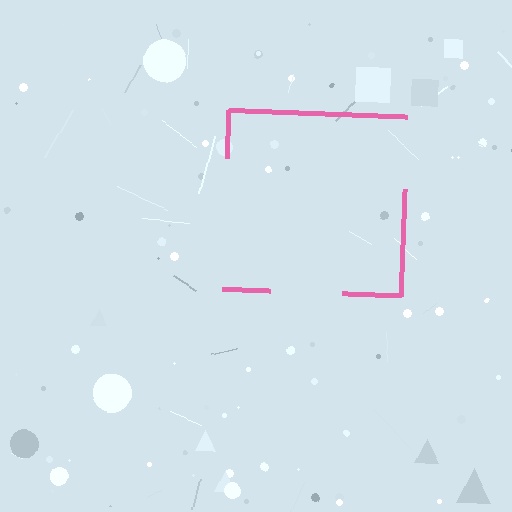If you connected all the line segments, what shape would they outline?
They would outline a square.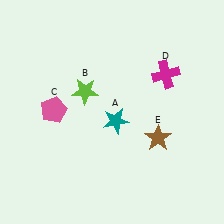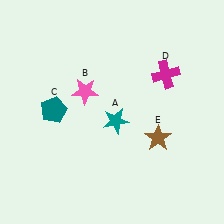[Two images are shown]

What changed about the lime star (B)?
In Image 1, B is lime. In Image 2, it changed to pink.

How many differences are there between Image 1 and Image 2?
There are 2 differences between the two images.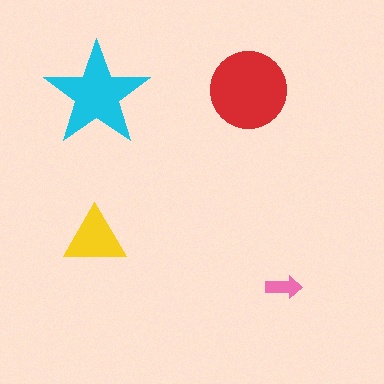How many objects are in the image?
There are 4 objects in the image.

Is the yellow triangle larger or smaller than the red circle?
Smaller.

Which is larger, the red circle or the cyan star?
The red circle.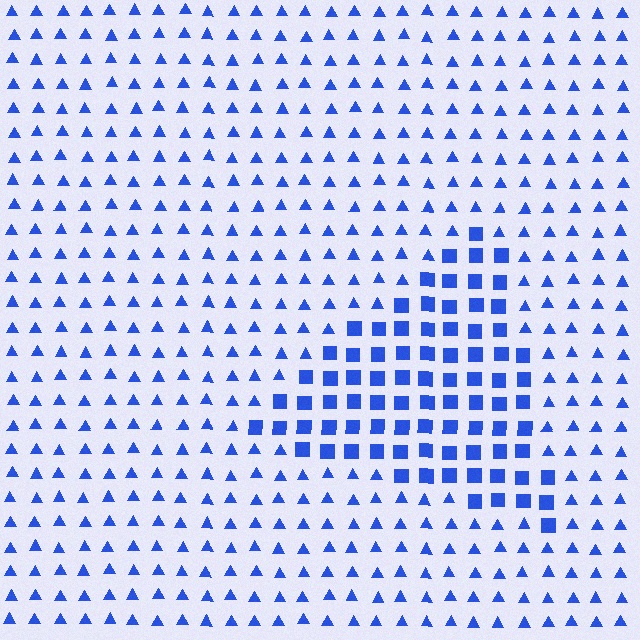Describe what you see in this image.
The image is filled with small blue elements arranged in a uniform grid. A triangle-shaped region contains squares, while the surrounding area contains triangles. The boundary is defined purely by the change in element shape.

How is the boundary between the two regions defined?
The boundary is defined by a change in element shape: squares inside vs. triangles outside. All elements share the same color and spacing.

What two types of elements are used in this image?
The image uses squares inside the triangle region and triangles outside it.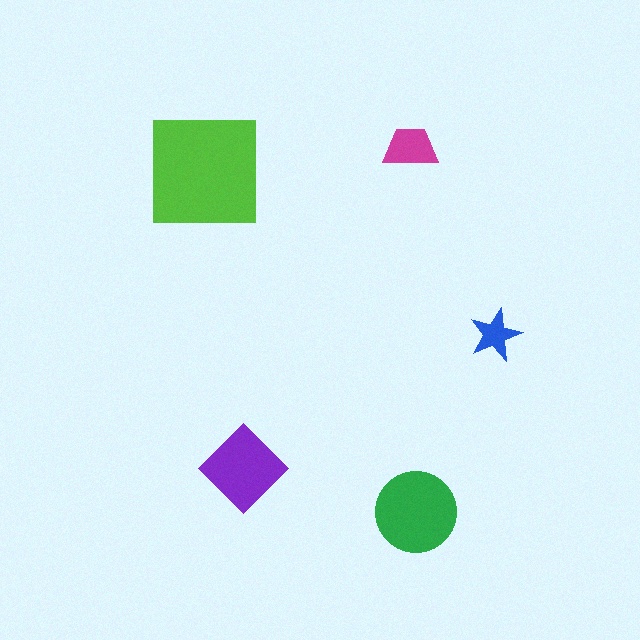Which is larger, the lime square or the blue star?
The lime square.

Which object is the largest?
The lime square.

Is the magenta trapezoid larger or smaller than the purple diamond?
Smaller.